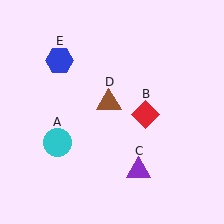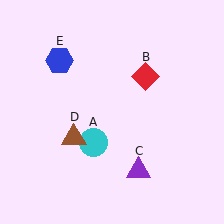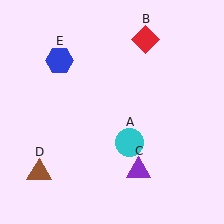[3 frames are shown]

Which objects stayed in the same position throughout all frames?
Purple triangle (object C) and blue hexagon (object E) remained stationary.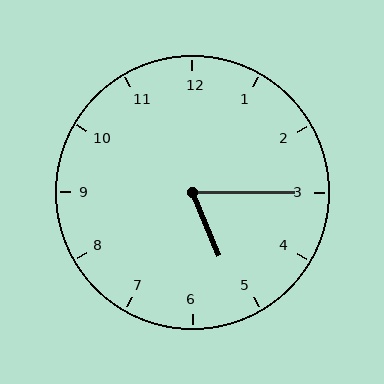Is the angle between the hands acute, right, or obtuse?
It is acute.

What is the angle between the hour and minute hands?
Approximately 68 degrees.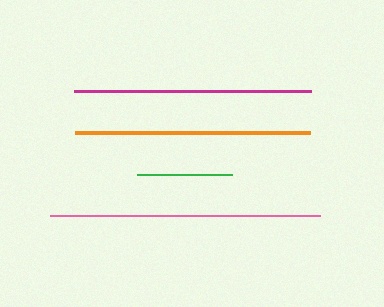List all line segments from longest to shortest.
From longest to shortest: pink, magenta, orange, green.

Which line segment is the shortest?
The green line is the shortest at approximately 95 pixels.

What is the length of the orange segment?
The orange segment is approximately 234 pixels long.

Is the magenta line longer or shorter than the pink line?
The pink line is longer than the magenta line.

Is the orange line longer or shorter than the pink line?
The pink line is longer than the orange line.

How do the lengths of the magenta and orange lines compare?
The magenta and orange lines are approximately the same length.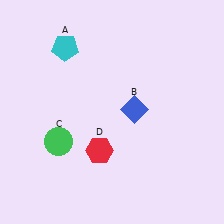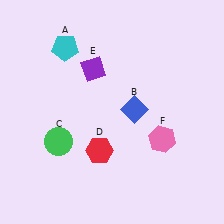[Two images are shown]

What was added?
A purple diamond (E), a pink hexagon (F) were added in Image 2.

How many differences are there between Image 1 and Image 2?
There are 2 differences between the two images.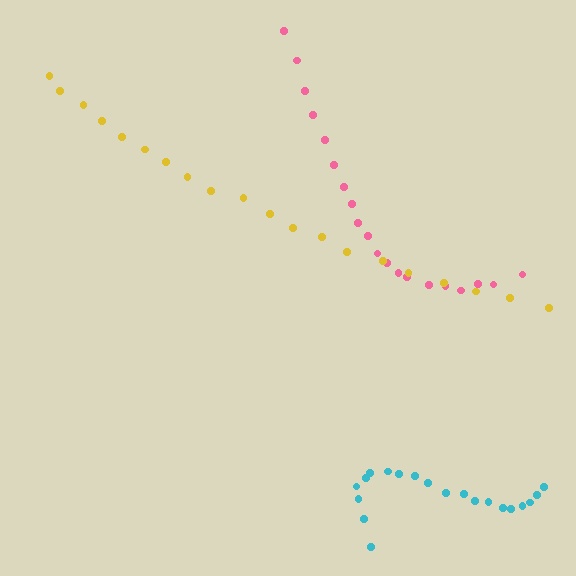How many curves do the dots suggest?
There are 3 distinct paths.